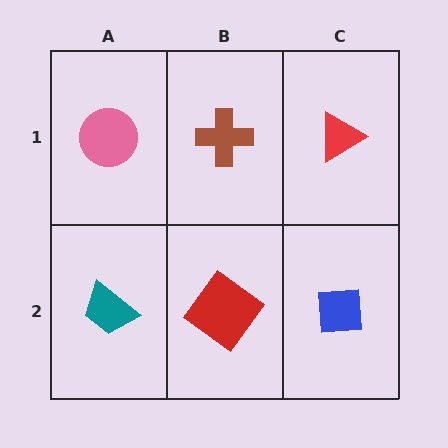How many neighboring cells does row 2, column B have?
3.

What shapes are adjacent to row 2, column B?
A brown cross (row 1, column B), a teal trapezoid (row 2, column A), a blue square (row 2, column C).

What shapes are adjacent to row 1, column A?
A teal trapezoid (row 2, column A), a brown cross (row 1, column B).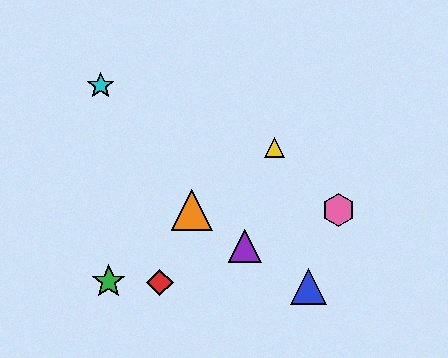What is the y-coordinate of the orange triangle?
The orange triangle is at y≈210.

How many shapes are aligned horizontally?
2 shapes (the orange triangle, the pink hexagon) are aligned horizontally.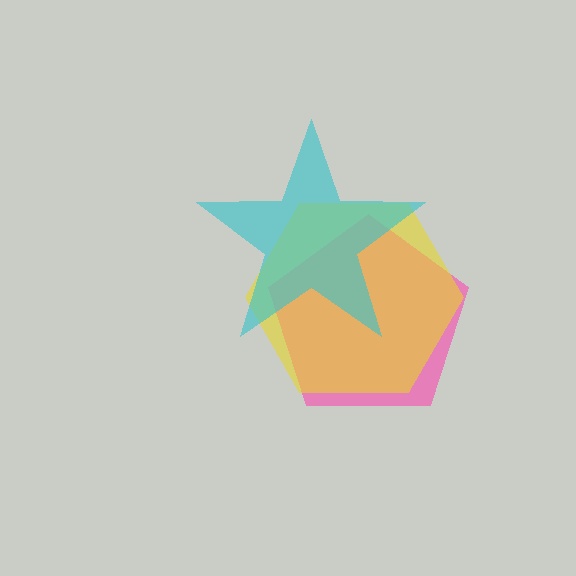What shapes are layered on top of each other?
The layered shapes are: a pink pentagon, a yellow hexagon, a cyan star.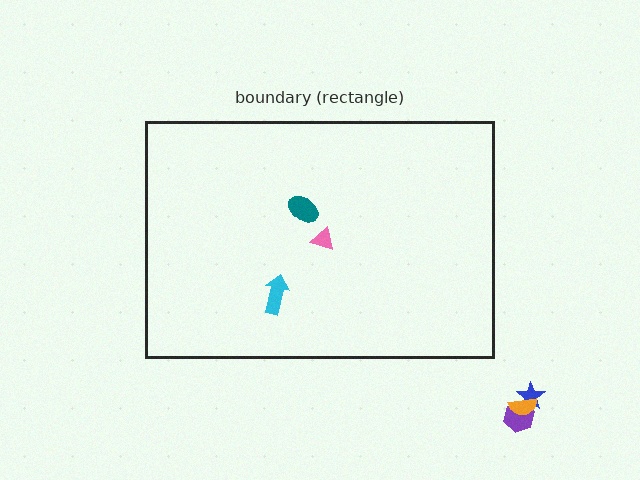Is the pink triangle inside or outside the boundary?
Inside.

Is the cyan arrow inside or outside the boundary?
Inside.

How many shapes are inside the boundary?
3 inside, 3 outside.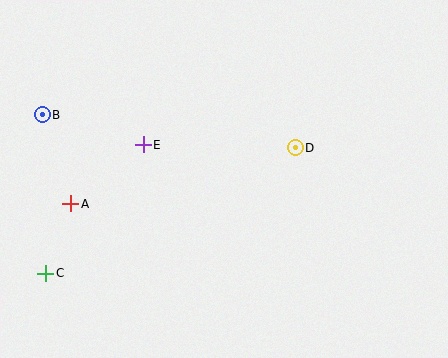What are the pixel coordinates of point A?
Point A is at (71, 204).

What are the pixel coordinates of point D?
Point D is at (295, 147).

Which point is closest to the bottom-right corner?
Point D is closest to the bottom-right corner.